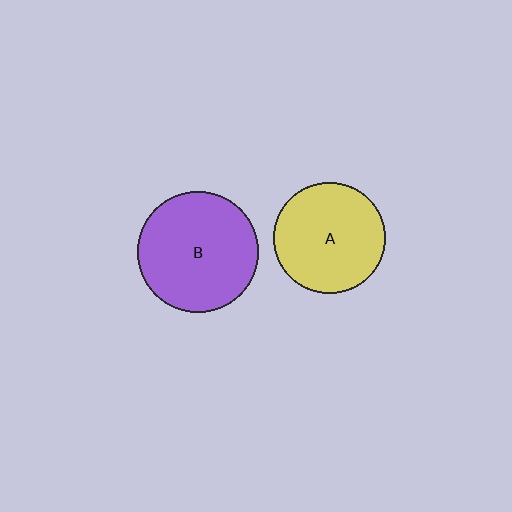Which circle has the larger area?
Circle B (purple).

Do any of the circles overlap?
No, none of the circles overlap.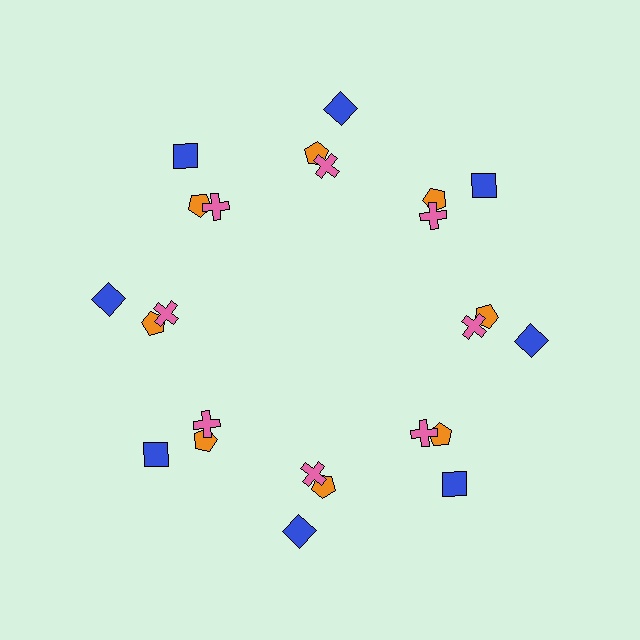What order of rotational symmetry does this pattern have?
This pattern has 8-fold rotational symmetry.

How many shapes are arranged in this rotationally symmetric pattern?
There are 24 shapes, arranged in 8 groups of 3.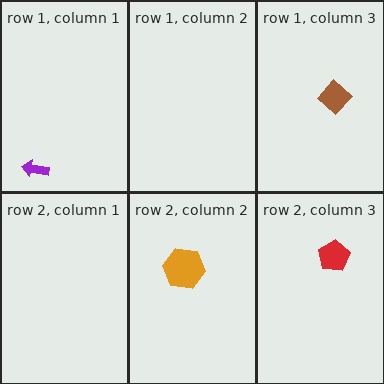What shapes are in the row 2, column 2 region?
The orange hexagon.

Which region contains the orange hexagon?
The row 2, column 2 region.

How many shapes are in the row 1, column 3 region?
1.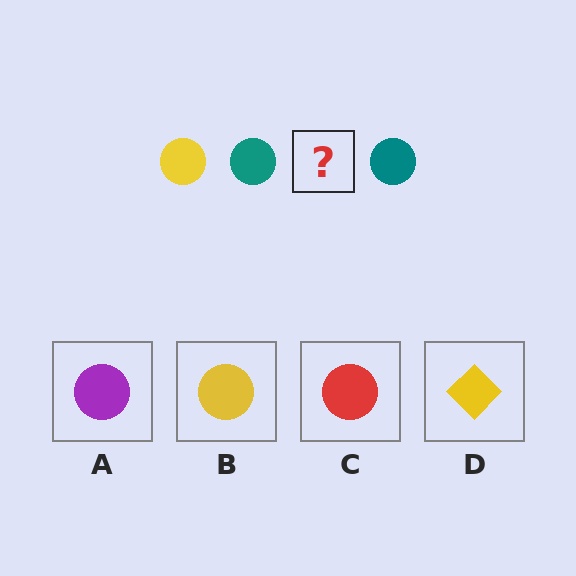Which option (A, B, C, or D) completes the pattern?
B.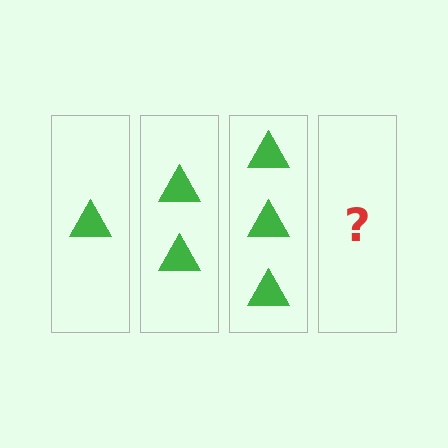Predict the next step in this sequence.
The next step is 4 triangles.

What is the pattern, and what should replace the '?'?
The pattern is that each step adds one more triangle. The '?' should be 4 triangles.